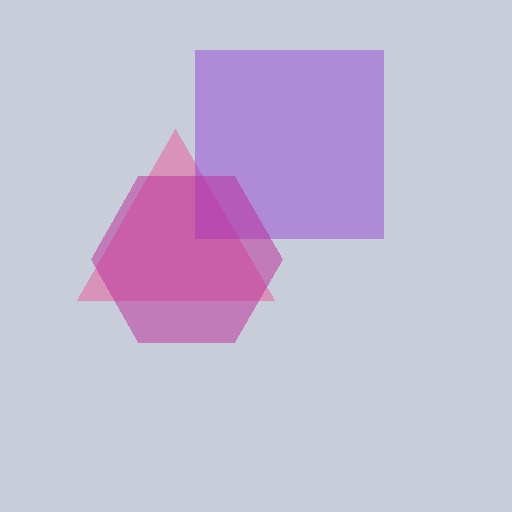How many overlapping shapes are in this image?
There are 3 overlapping shapes in the image.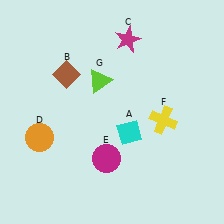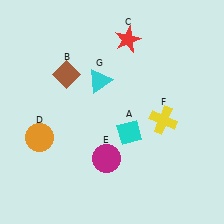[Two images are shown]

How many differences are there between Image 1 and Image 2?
There are 2 differences between the two images.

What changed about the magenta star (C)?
In Image 1, C is magenta. In Image 2, it changed to red.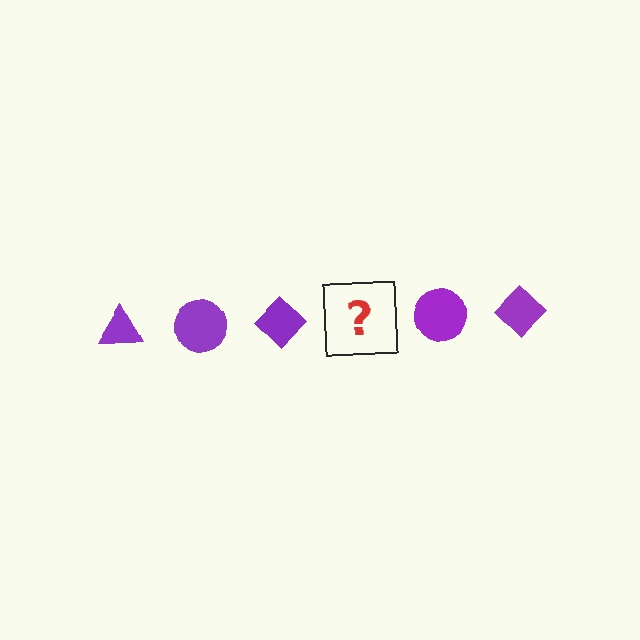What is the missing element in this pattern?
The missing element is a purple triangle.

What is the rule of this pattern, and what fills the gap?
The rule is that the pattern cycles through triangle, circle, diamond shapes in purple. The gap should be filled with a purple triangle.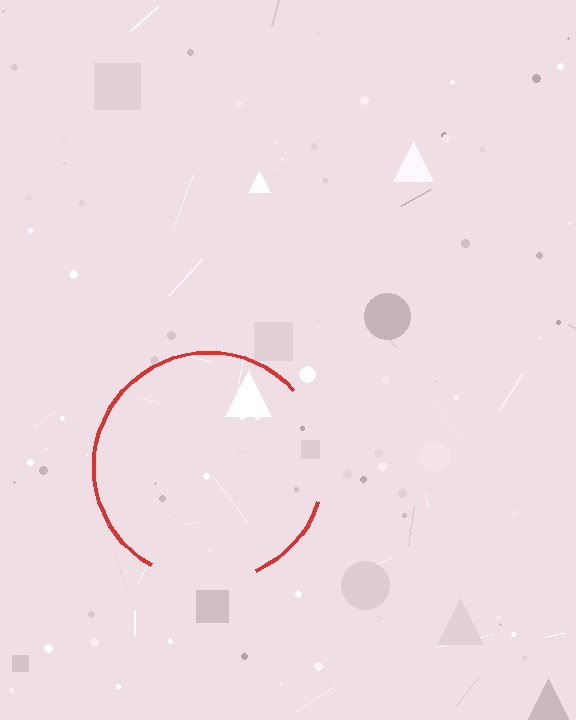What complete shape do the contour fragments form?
The contour fragments form a circle.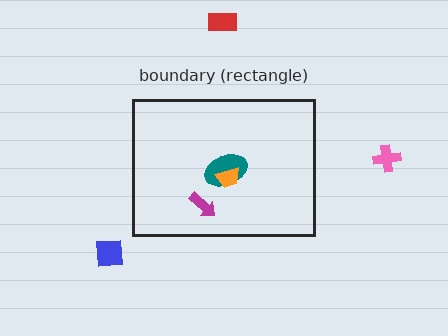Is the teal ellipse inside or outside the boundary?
Inside.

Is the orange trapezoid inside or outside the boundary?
Inside.